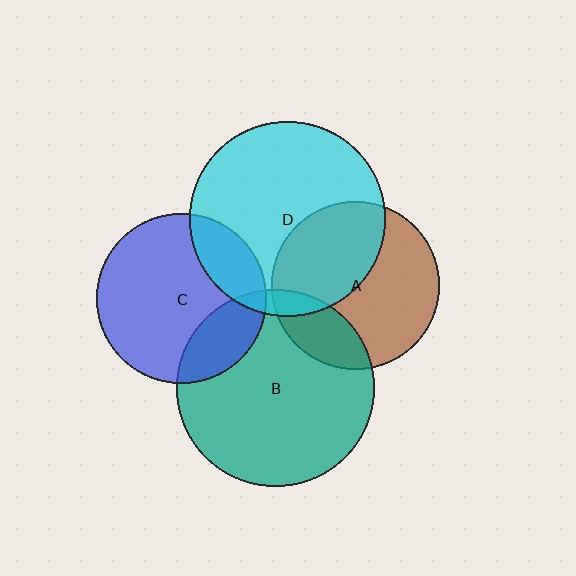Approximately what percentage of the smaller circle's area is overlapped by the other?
Approximately 45%.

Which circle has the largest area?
Circle B (teal).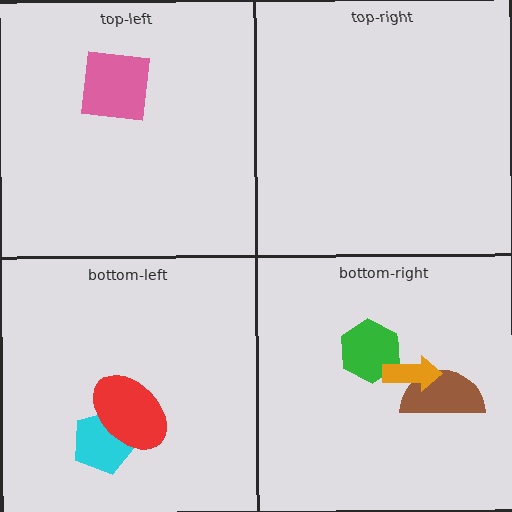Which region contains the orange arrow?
The bottom-right region.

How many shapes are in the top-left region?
1.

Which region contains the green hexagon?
The bottom-right region.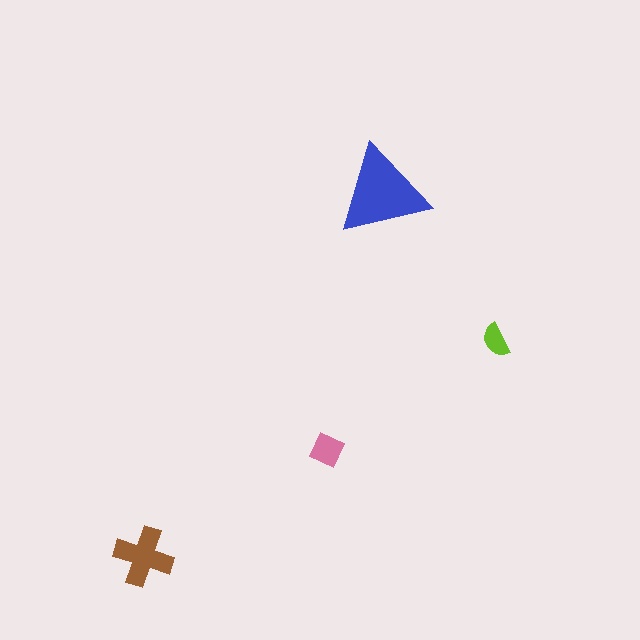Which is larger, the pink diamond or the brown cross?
The brown cross.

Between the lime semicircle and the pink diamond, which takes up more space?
The pink diamond.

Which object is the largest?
The blue triangle.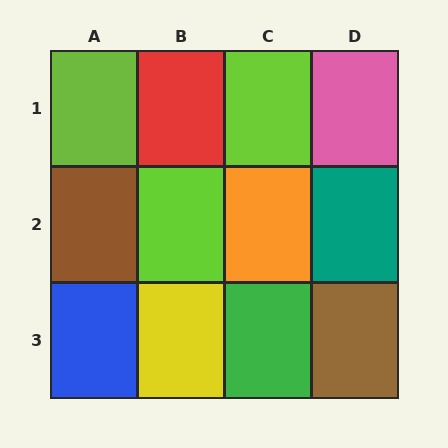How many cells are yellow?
1 cell is yellow.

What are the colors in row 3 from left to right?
Blue, yellow, green, brown.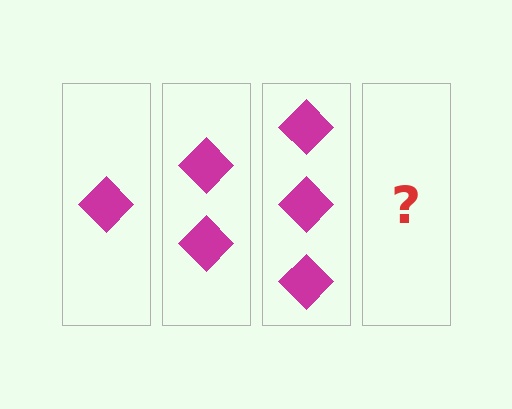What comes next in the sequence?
The next element should be 4 diamonds.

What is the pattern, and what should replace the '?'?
The pattern is that each step adds one more diamond. The '?' should be 4 diamonds.